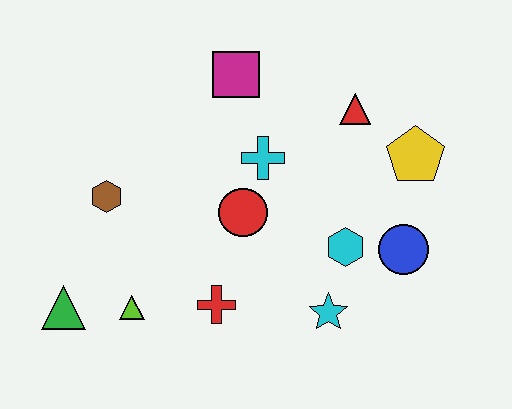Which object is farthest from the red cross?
The yellow pentagon is farthest from the red cross.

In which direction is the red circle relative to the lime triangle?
The red circle is to the right of the lime triangle.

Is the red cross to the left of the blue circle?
Yes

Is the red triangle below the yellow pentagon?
No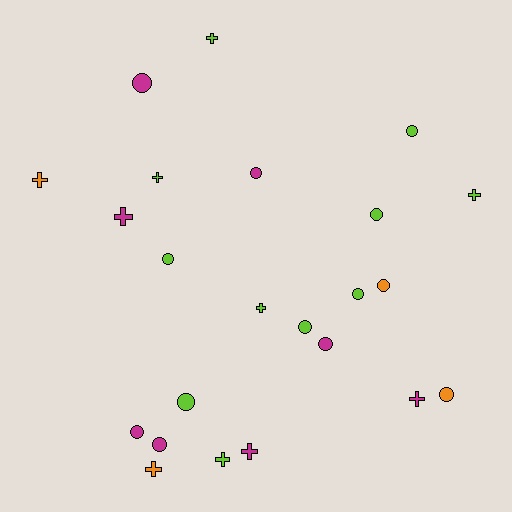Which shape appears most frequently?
Circle, with 13 objects.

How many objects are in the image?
There are 23 objects.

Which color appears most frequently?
Lime, with 11 objects.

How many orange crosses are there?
There are 2 orange crosses.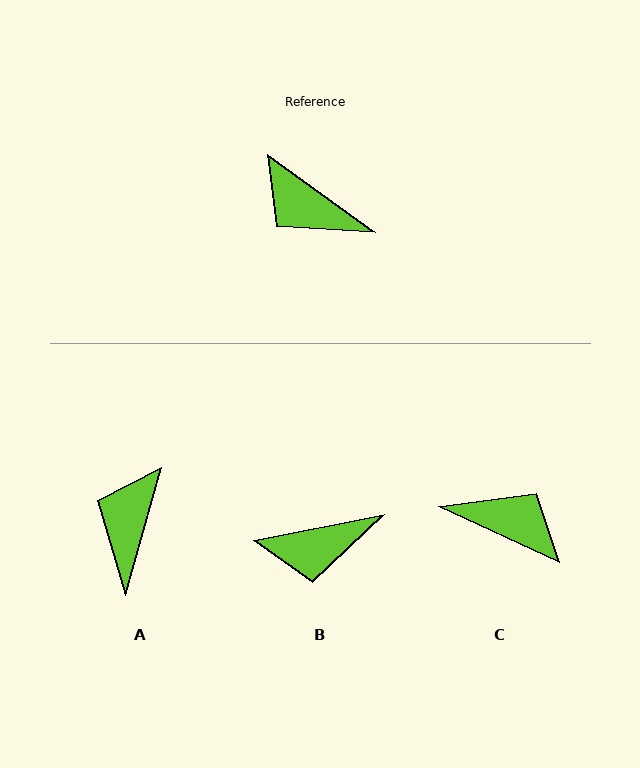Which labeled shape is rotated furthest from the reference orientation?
C, about 169 degrees away.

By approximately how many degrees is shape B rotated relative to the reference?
Approximately 47 degrees counter-clockwise.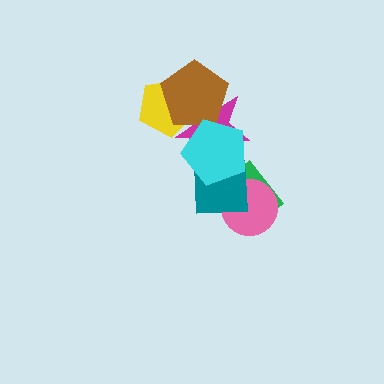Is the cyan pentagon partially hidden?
No, no other shape covers it.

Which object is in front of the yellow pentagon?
The brown pentagon is in front of the yellow pentagon.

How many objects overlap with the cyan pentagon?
4 objects overlap with the cyan pentagon.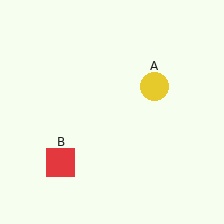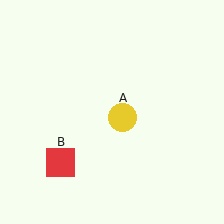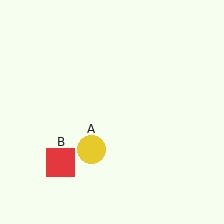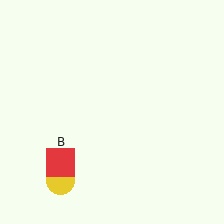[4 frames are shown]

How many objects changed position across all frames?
1 object changed position: yellow circle (object A).